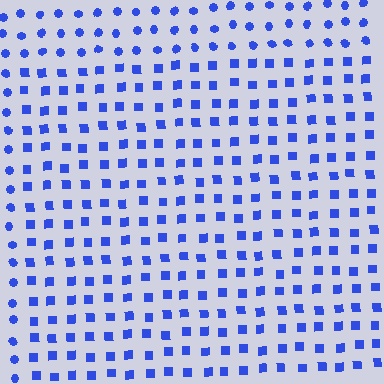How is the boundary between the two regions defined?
The boundary is defined by a change in element shape: squares inside vs. circles outside. All elements share the same color and spacing.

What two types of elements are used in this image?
The image uses squares inside the rectangle region and circles outside it.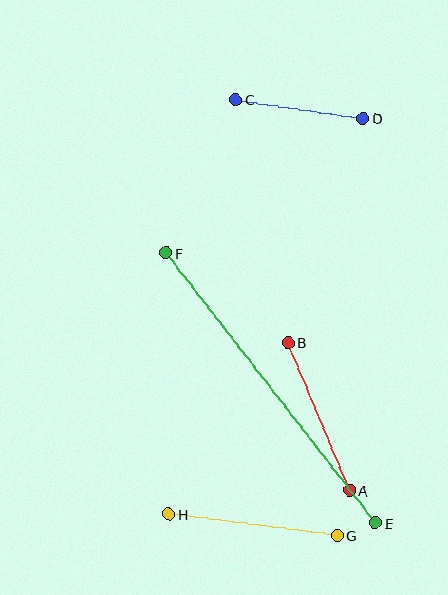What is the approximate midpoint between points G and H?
The midpoint is at approximately (253, 525) pixels.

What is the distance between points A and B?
The distance is approximately 160 pixels.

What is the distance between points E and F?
The distance is approximately 342 pixels.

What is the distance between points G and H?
The distance is approximately 170 pixels.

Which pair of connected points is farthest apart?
Points E and F are farthest apart.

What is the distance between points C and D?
The distance is approximately 129 pixels.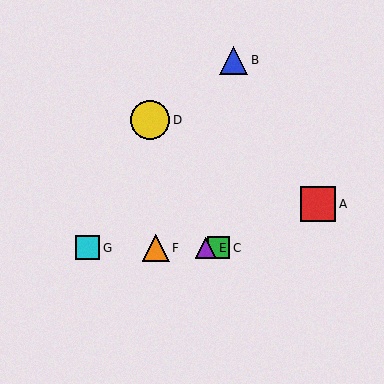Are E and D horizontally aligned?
No, E is at y≈248 and D is at y≈120.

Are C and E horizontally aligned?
Yes, both are at y≈248.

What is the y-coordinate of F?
Object F is at y≈248.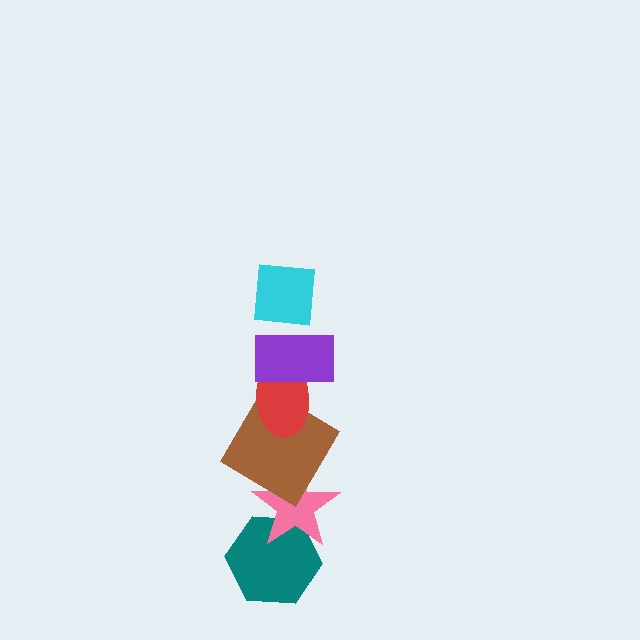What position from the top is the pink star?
The pink star is 5th from the top.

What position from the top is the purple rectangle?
The purple rectangle is 2nd from the top.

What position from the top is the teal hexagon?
The teal hexagon is 6th from the top.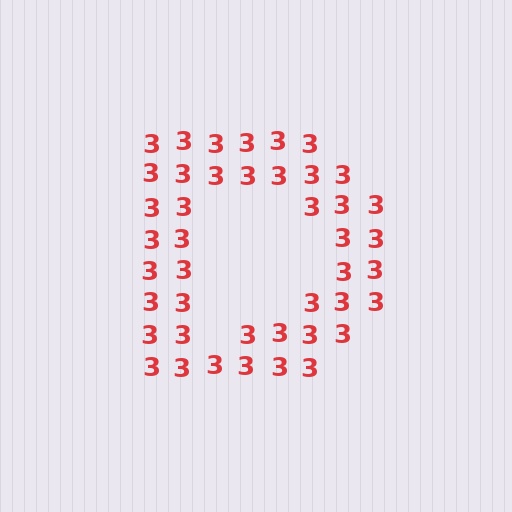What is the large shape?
The large shape is the letter D.